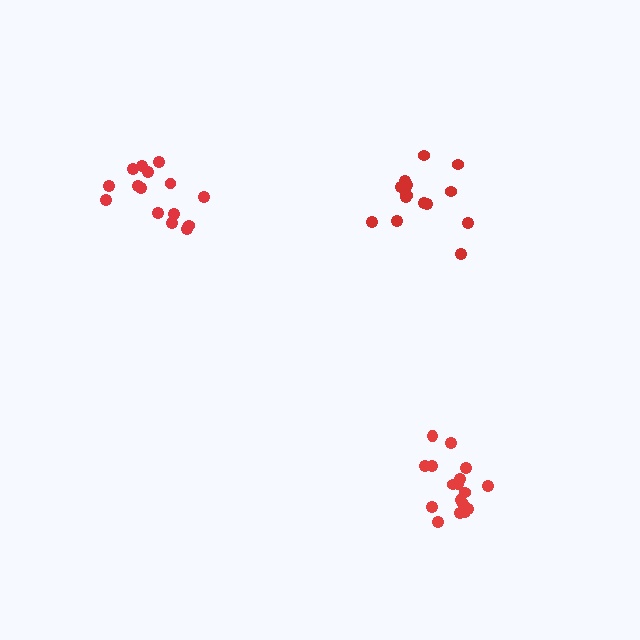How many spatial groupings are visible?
There are 3 spatial groupings.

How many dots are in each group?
Group 1: 15 dots, Group 2: 15 dots, Group 3: 17 dots (47 total).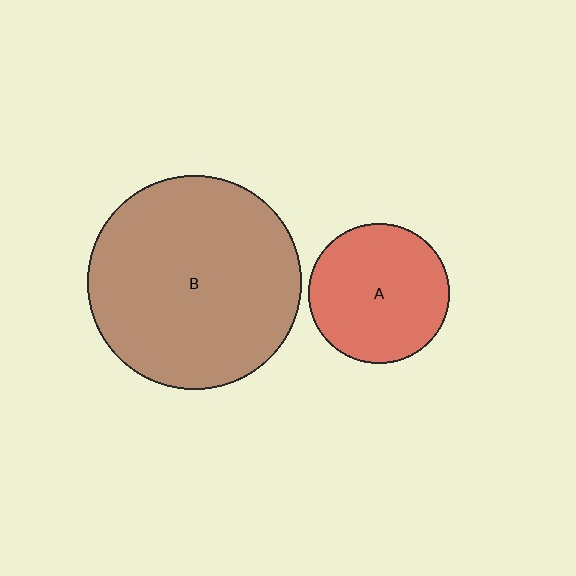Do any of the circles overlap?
No, none of the circles overlap.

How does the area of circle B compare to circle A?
Approximately 2.3 times.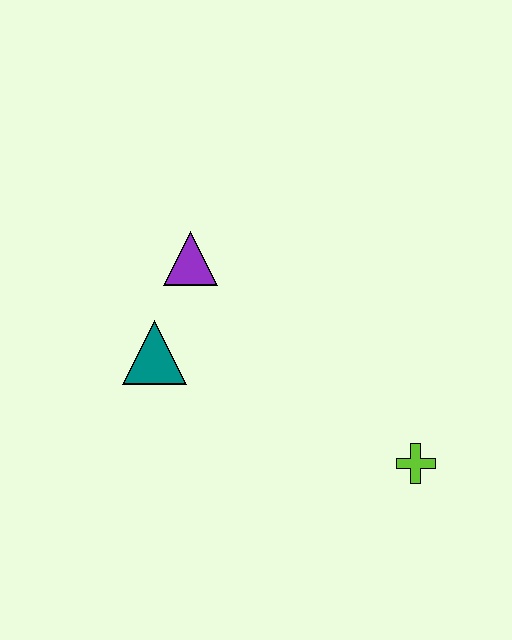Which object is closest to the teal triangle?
The purple triangle is closest to the teal triangle.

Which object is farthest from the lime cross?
The purple triangle is farthest from the lime cross.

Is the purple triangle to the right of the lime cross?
No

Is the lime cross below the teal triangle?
Yes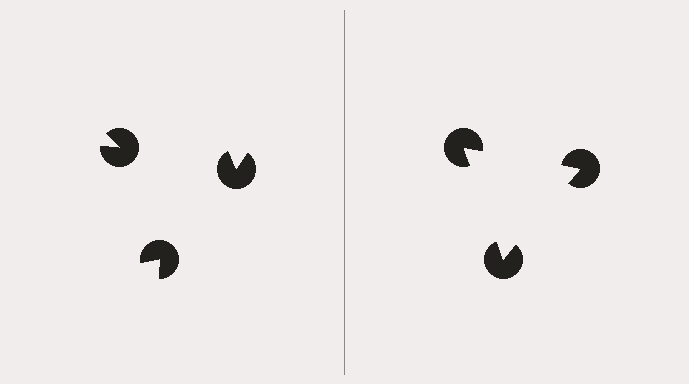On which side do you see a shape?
An illusory triangle appears on the right side. On the left side the wedge cuts are rotated, so no coherent shape forms.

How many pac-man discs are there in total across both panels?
6 — 3 on each side.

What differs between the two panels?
The pac-man discs are positioned identically on both sides; only the wedge orientations differ. On the right they align to a triangle; on the left they are misaligned.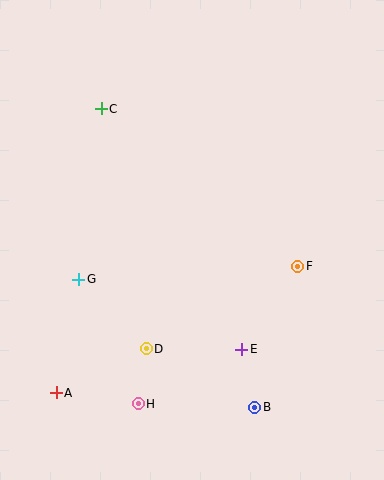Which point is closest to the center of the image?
Point F at (298, 266) is closest to the center.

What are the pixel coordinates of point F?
Point F is at (298, 266).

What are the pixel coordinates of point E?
Point E is at (242, 349).